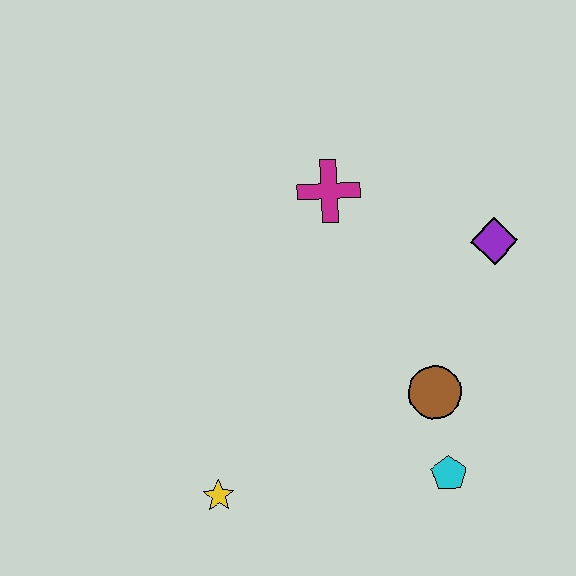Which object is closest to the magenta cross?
The purple diamond is closest to the magenta cross.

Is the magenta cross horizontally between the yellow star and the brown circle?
Yes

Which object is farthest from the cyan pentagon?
The magenta cross is farthest from the cyan pentagon.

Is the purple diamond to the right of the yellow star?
Yes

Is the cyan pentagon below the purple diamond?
Yes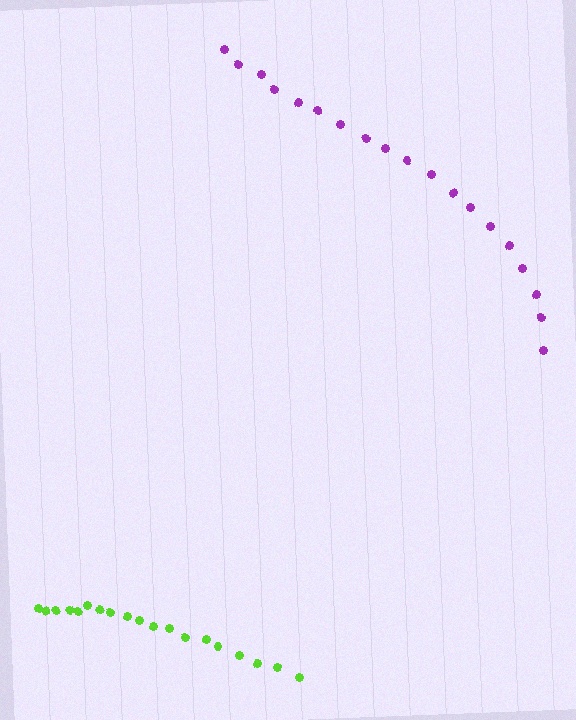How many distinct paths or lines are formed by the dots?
There are 2 distinct paths.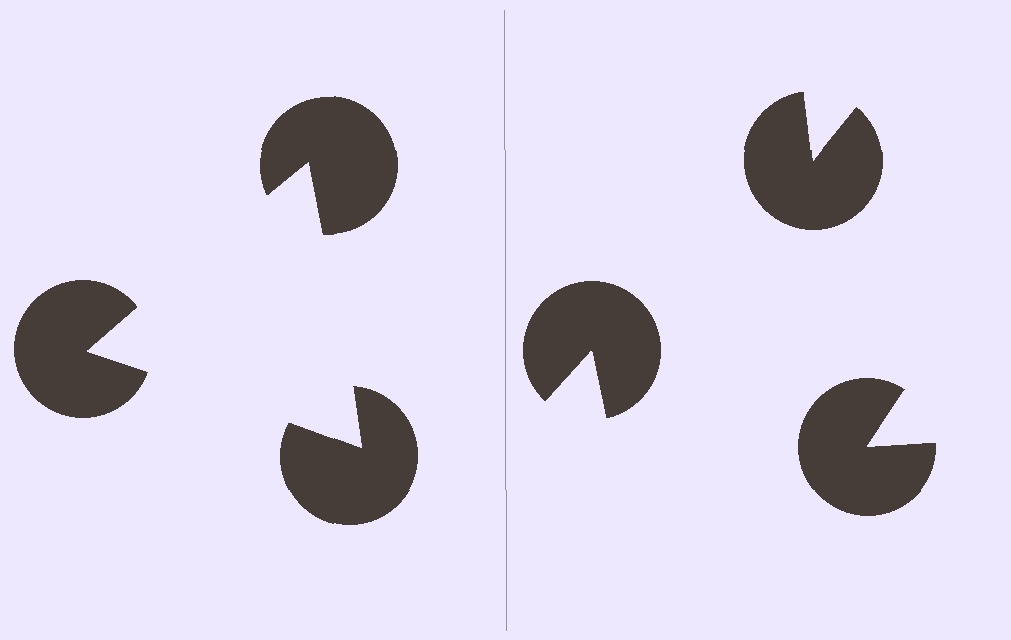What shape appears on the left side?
An illusory triangle.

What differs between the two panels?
The pac-man discs are positioned identically on both sides; only the wedge orientations differ. On the left they align to a triangle; on the right they are misaligned.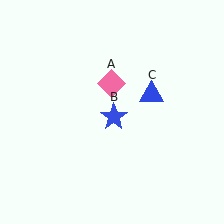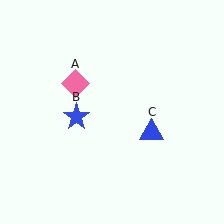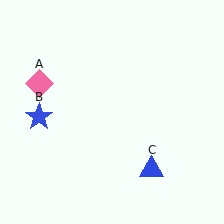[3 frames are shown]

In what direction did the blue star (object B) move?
The blue star (object B) moved left.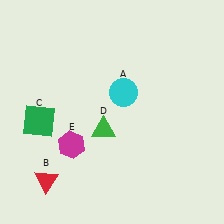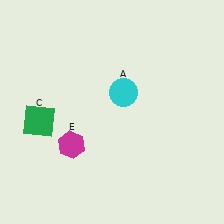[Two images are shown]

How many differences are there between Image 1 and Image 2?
There are 2 differences between the two images.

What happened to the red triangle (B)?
The red triangle (B) was removed in Image 2. It was in the bottom-left area of Image 1.